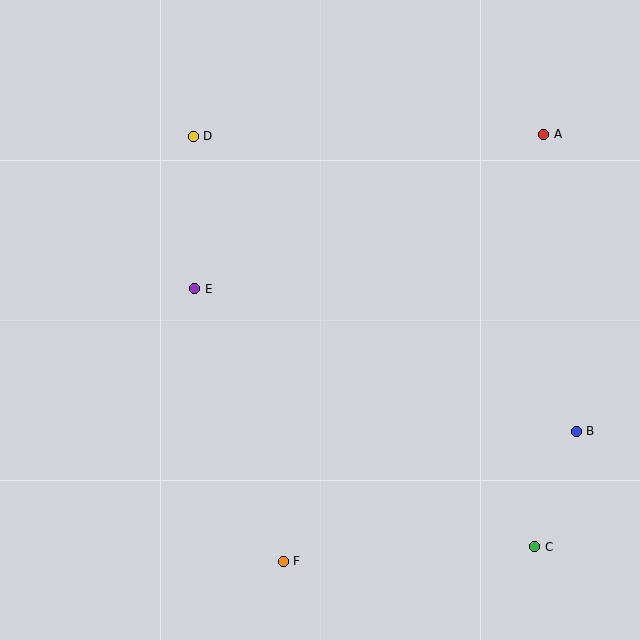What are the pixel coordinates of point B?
Point B is at (576, 431).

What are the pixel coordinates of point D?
Point D is at (193, 136).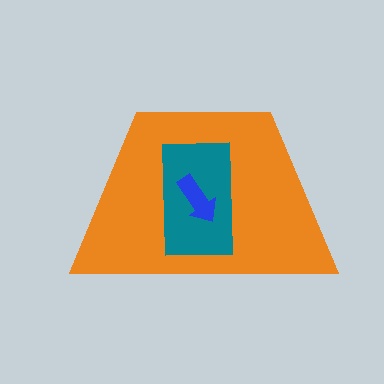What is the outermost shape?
The orange trapezoid.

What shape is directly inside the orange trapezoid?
The teal rectangle.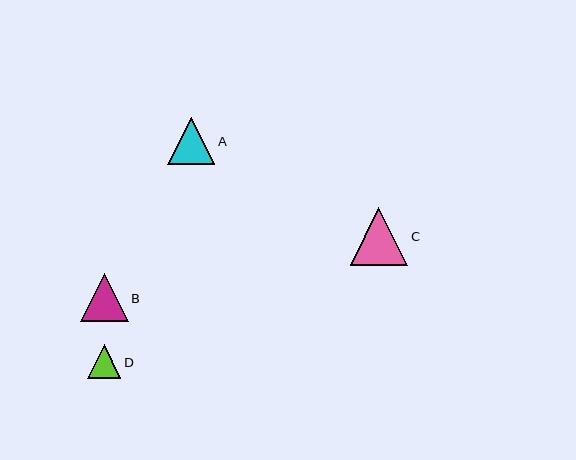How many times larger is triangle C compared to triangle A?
Triangle C is approximately 1.2 times the size of triangle A.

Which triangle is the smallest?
Triangle D is the smallest with a size of approximately 34 pixels.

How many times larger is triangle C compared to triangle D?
Triangle C is approximately 1.7 times the size of triangle D.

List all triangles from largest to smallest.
From largest to smallest: C, B, A, D.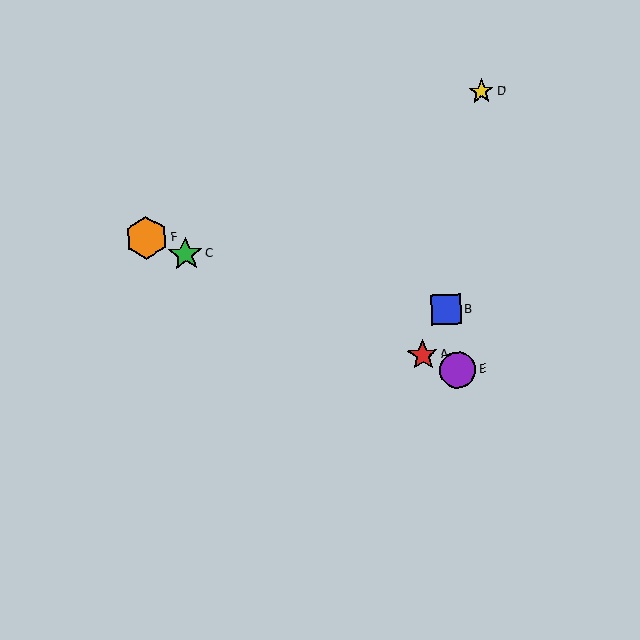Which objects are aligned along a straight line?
Objects A, C, E, F are aligned along a straight line.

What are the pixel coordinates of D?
Object D is at (481, 92).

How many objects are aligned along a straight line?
4 objects (A, C, E, F) are aligned along a straight line.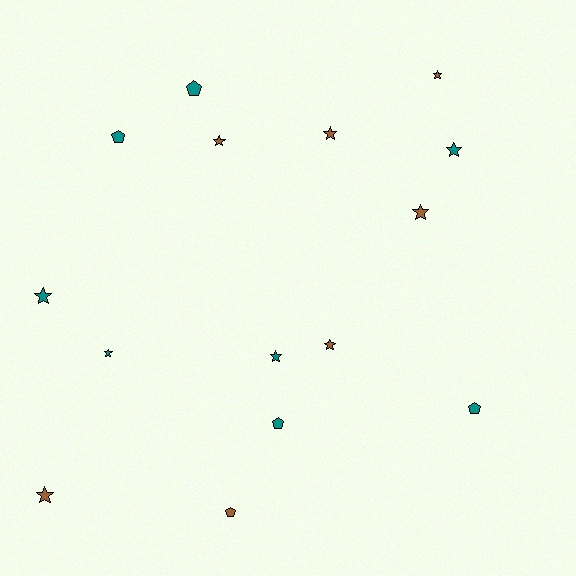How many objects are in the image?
There are 15 objects.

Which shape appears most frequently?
Star, with 10 objects.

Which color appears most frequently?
Teal, with 8 objects.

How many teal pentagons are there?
There are 4 teal pentagons.